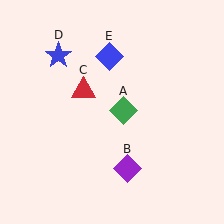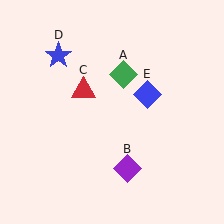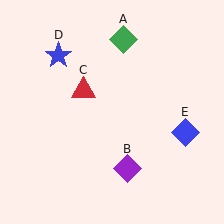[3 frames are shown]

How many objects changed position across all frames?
2 objects changed position: green diamond (object A), blue diamond (object E).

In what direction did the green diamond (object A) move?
The green diamond (object A) moved up.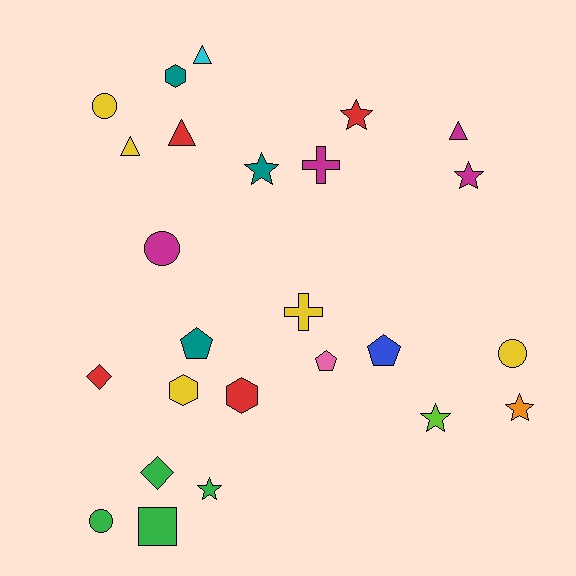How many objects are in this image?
There are 25 objects.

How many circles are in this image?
There are 4 circles.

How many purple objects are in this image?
There are no purple objects.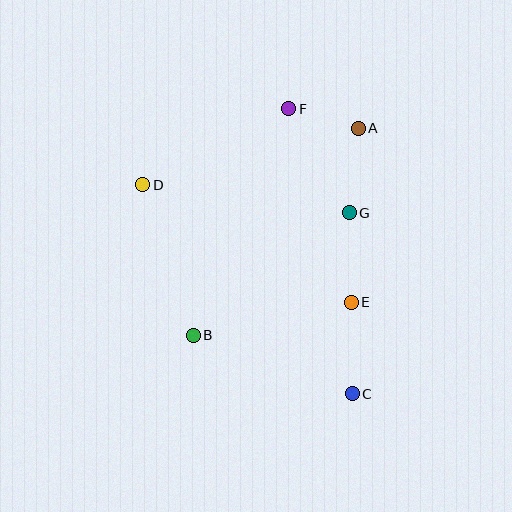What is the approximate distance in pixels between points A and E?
The distance between A and E is approximately 174 pixels.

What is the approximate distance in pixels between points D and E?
The distance between D and E is approximately 240 pixels.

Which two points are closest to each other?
Points A and F are closest to each other.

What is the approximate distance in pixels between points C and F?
The distance between C and F is approximately 292 pixels.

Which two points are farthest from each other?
Points C and D are farthest from each other.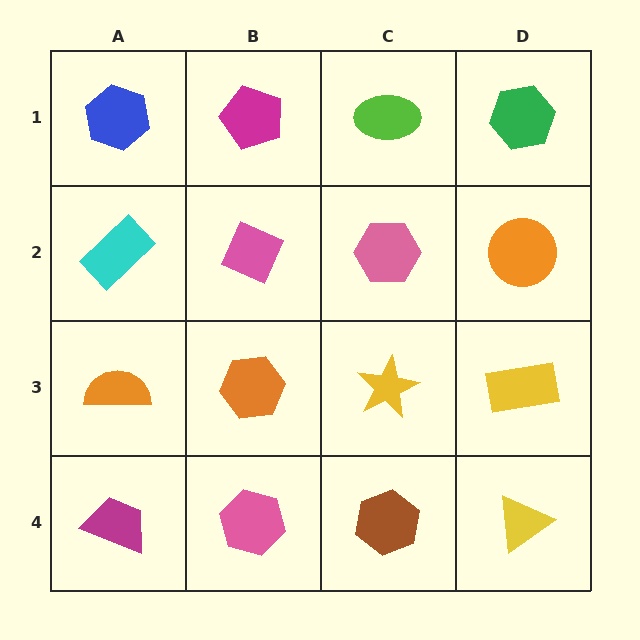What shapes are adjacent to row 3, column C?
A pink hexagon (row 2, column C), a brown hexagon (row 4, column C), an orange hexagon (row 3, column B), a yellow rectangle (row 3, column D).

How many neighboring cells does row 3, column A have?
3.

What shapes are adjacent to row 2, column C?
A lime ellipse (row 1, column C), a yellow star (row 3, column C), a pink diamond (row 2, column B), an orange circle (row 2, column D).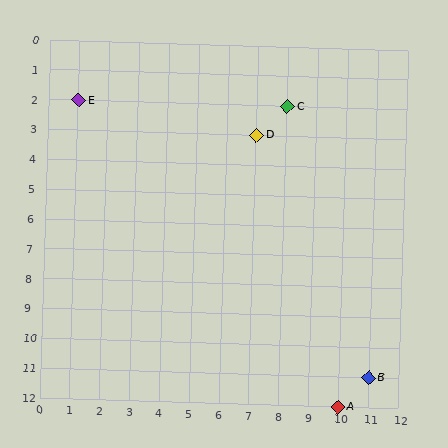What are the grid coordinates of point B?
Point B is at grid coordinates (11, 11).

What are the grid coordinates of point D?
Point D is at grid coordinates (7, 3).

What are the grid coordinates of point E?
Point E is at grid coordinates (1, 2).